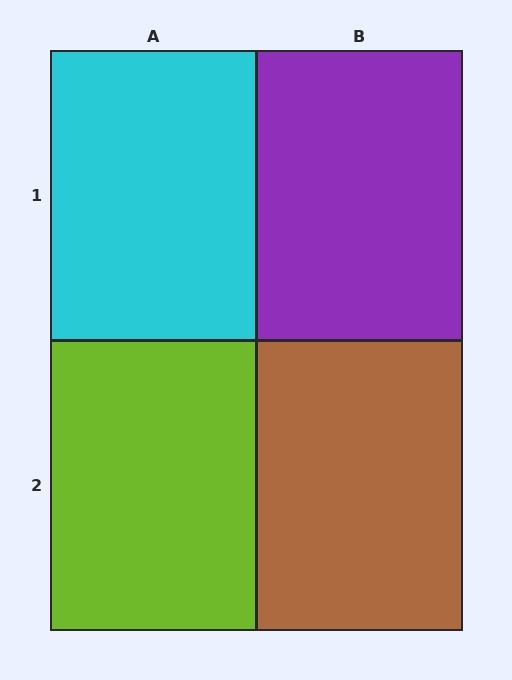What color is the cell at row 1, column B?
Purple.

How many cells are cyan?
1 cell is cyan.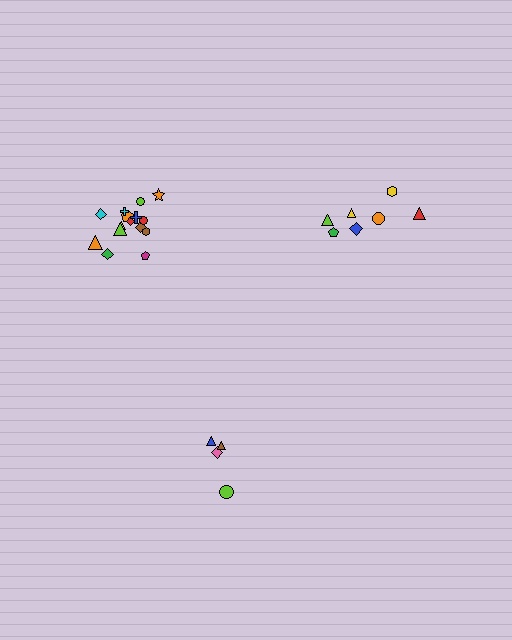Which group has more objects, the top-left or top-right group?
The top-left group.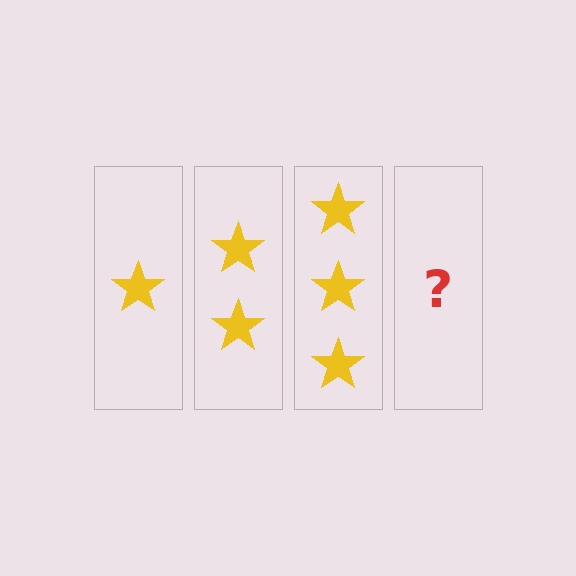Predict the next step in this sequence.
The next step is 4 stars.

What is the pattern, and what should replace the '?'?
The pattern is that each step adds one more star. The '?' should be 4 stars.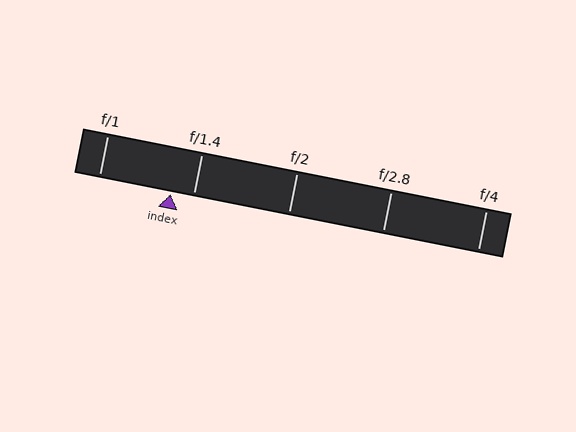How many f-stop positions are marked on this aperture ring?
There are 5 f-stop positions marked.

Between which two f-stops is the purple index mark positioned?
The index mark is between f/1 and f/1.4.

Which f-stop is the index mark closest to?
The index mark is closest to f/1.4.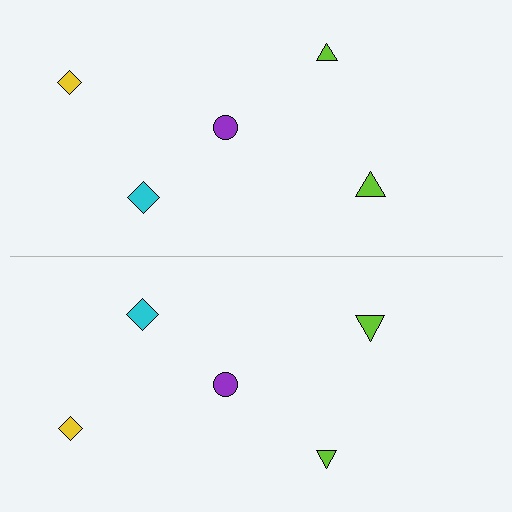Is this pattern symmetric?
Yes, this pattern has bilateral (reflection) symmetry.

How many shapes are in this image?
There are 10 shapes in this image.